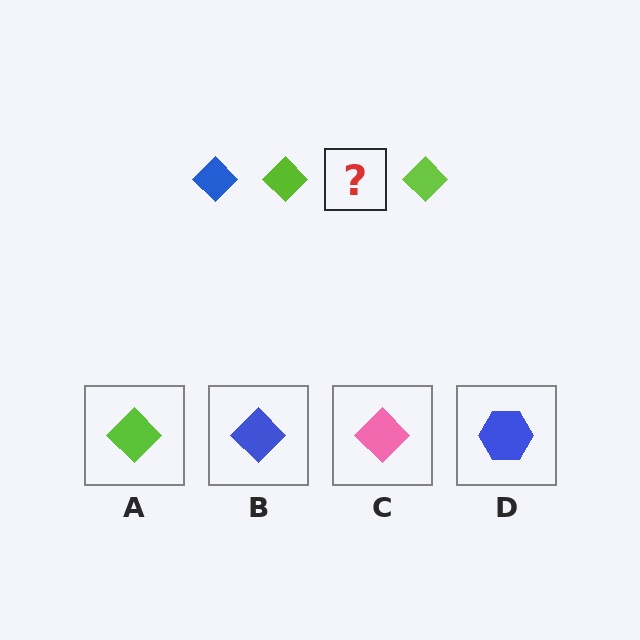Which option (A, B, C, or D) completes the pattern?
B.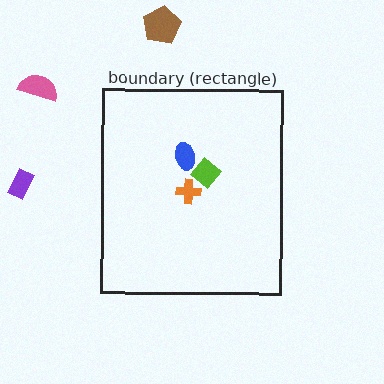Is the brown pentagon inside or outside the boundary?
Outside.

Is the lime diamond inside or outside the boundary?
Inside.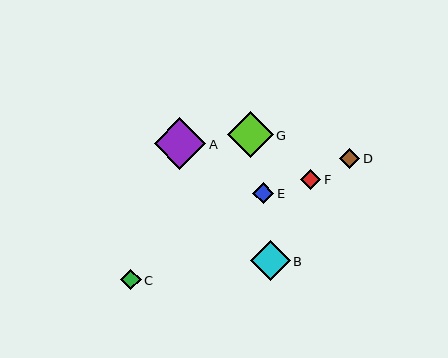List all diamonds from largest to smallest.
From largest to smallest: A, G, B, E, C, F, D.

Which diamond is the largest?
Diamond A is the largest with a size of approximately 51 pixels.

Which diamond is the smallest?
Diamond D is the smallest with a size of approximately 20 pixels.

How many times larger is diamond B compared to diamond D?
Diamond B is approximately 2.0 times the size of diamond D.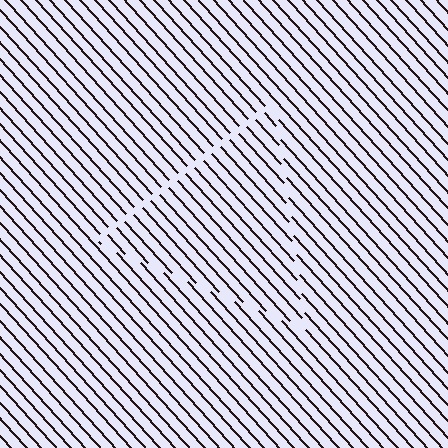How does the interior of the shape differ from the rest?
The interior of the shape contains the same grating, shifted by half a period — the contour is defined by the phase discontinuity where line-ends from the inner and outer gratings abut.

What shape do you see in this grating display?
An illusory triangle. The interior of the shape contains the same grating, shifted by half a period — the contour is defined by the phase discontinuity where line-ends from the inner and outer gratings abut.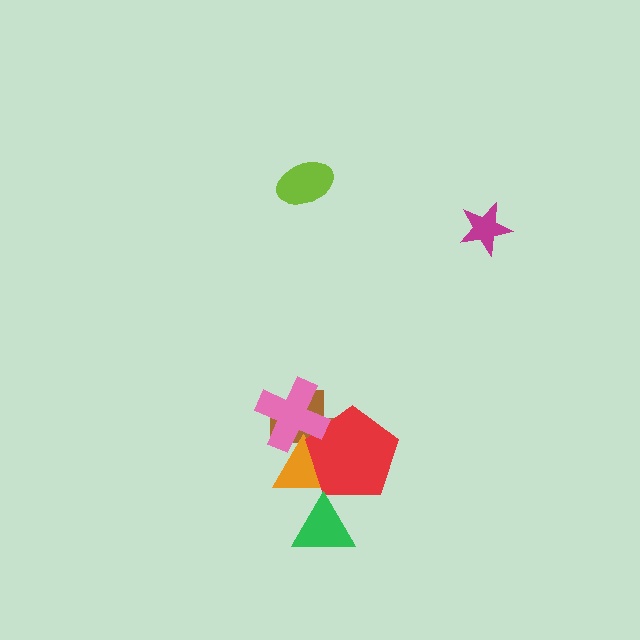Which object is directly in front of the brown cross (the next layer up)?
The orange triangle is directly in front of the brown cross.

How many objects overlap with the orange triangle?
4 objects overlap with the orange triangle.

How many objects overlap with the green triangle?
1 object overlaps with the green triangle.